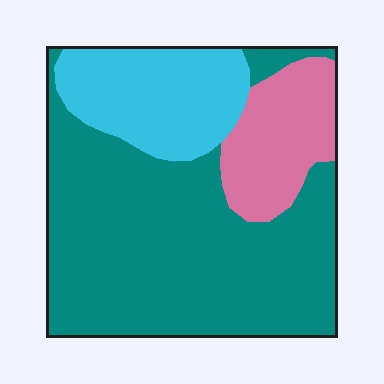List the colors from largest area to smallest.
From largest to smallest: teal, cyan, pink.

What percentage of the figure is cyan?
Cyan covers 21% of the figure.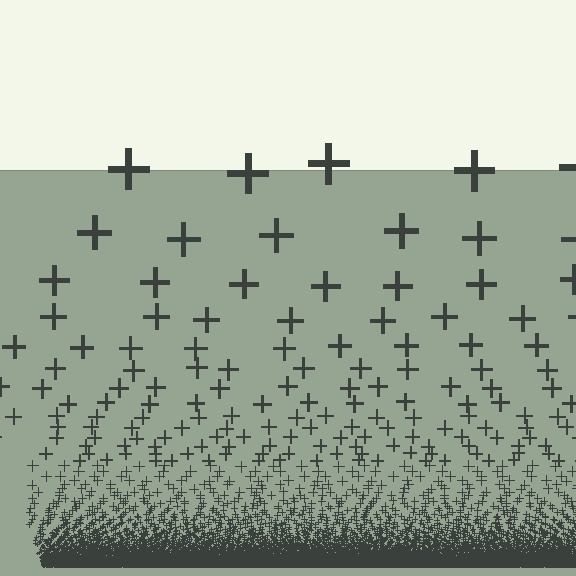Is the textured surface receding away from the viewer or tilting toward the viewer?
The surface appears to tilt toward the viewer. Texture elements get larger and sparser toward the top.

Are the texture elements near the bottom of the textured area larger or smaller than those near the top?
Smaller. The gradient is inverted — elements near the bottom are smaller and denser.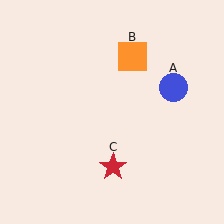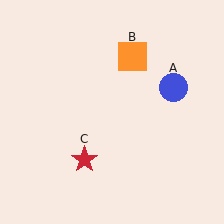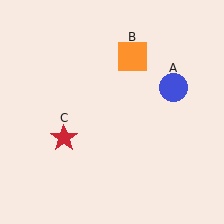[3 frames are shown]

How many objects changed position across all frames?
1 object changed position: red star (object C).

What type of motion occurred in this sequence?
The red star (object C) rotated clockwise around the center of the scene.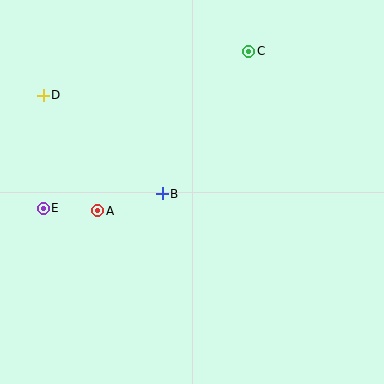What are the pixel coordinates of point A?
Point A is at (98, 211).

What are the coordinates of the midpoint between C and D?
The midpoint between C and D is at (146, 73).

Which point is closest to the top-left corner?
Point D is closest to the top-left corner.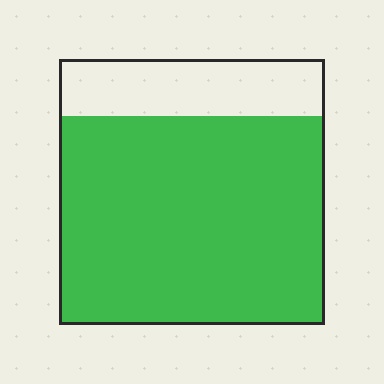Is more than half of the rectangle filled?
Yes.